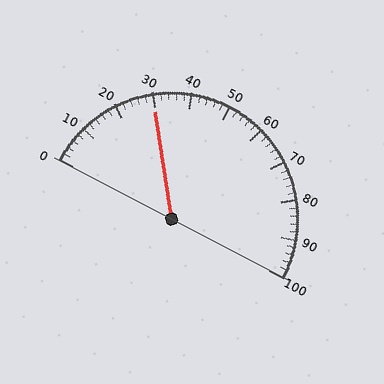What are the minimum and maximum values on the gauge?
The gauge ranges from 0 to 100.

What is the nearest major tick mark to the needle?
The nearest major tick mark is 30.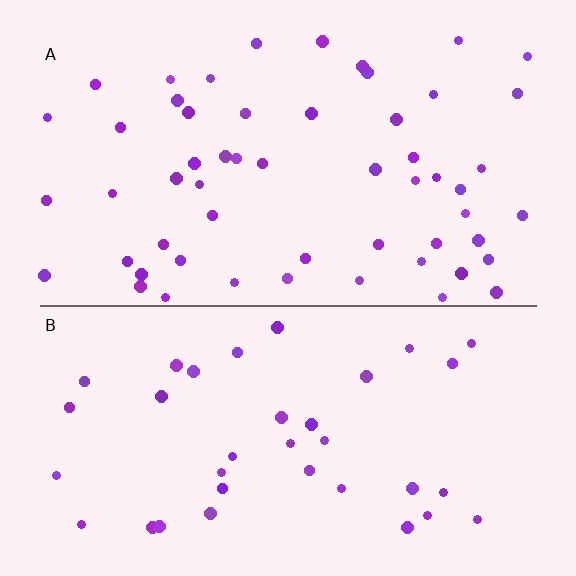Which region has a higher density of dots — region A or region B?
A (the top).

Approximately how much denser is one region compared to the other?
Approximately 1.6× — region A over region B.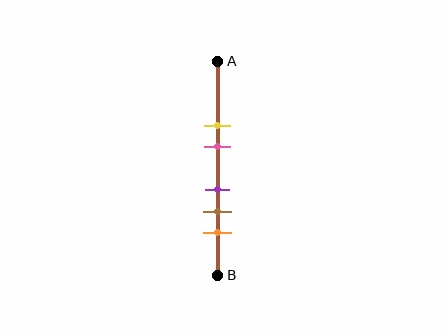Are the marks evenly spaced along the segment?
No, the marks are not evenly spaced.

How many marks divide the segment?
There are 5 marks dividing the segment.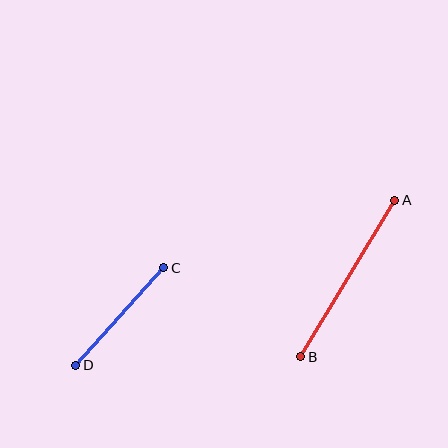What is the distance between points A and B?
The distance is approximately 183 pixels.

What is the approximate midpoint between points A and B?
The midpoint is at approximately (348, 278) pixels.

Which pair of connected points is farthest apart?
Points A and B are farthest apart.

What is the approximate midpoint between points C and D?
The midpoint is at approximately (120, 316) pixels.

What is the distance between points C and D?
The distance is approximately 132 pixels.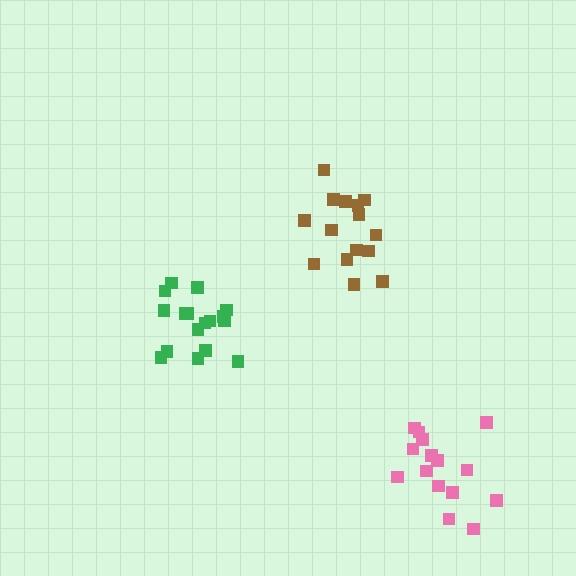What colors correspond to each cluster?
The clusters are colored: green, brown, pink.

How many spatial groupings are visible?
There are 3 spatial groupings.